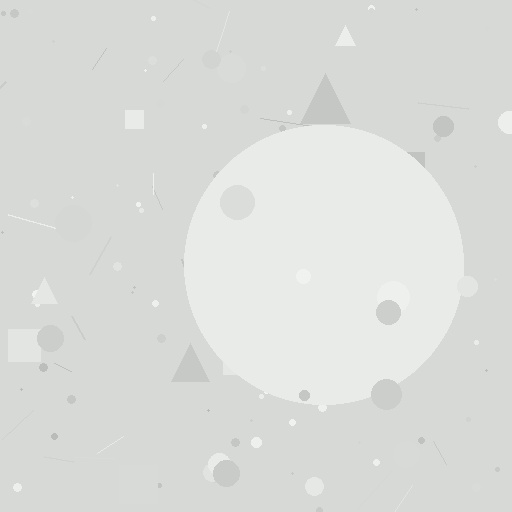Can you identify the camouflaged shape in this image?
The camouflaged shape is a circle.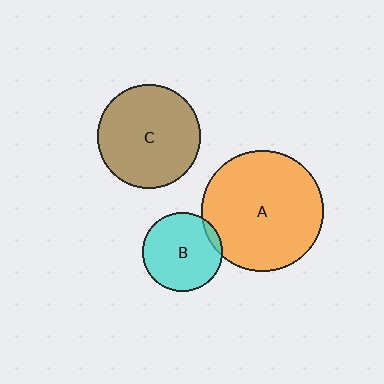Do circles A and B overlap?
Yes.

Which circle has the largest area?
Circle A (orange).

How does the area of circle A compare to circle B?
Approximately 2.3 times.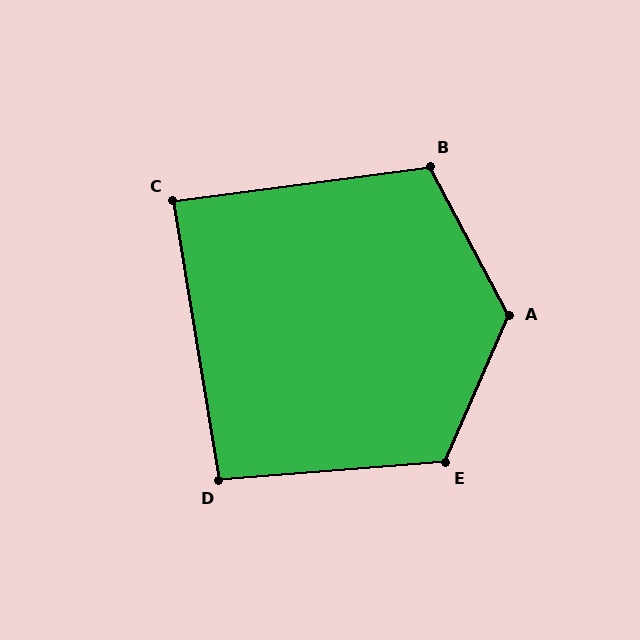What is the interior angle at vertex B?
Approximately 110 degrees (obtuse).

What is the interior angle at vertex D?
Approximately 95 degrees (approximately right).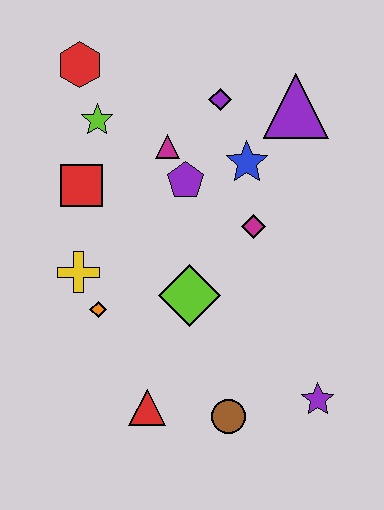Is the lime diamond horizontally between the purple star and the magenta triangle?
Yes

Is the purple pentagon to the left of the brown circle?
Yes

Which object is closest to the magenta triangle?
The purple pentagon is closest to the magenta triangle.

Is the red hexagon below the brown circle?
No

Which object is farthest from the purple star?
The red hexagon is farthest from the purple star.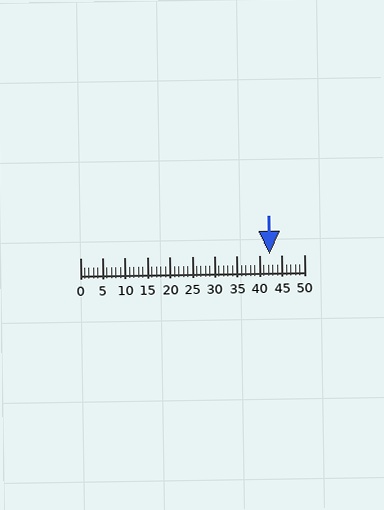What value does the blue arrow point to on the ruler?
The blue arrow points to approximately 42.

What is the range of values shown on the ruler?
The ruler shows values from 0 to 50.